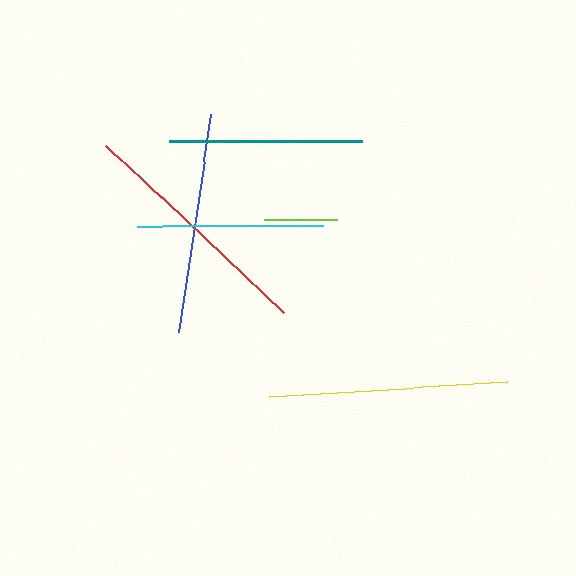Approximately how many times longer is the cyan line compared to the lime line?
The cyan line is approximately 2.5 times the length of the lime line.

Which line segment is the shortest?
The lime line is the shortest at approximately 73 pixels.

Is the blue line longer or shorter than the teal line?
The blue line is longer than the teal line.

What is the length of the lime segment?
The lime segment is approximately 73 pixels long.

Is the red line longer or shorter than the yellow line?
The red line is longer than the yellow line.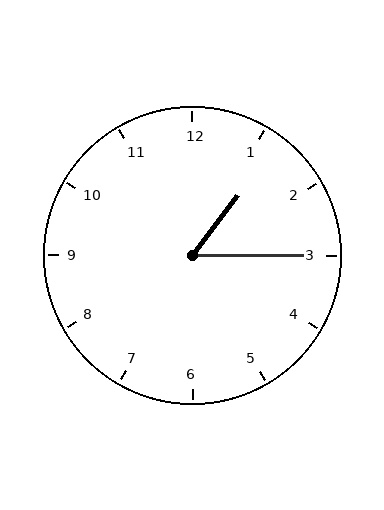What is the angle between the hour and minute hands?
Approximately 52 degrees.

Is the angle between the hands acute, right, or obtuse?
It is acute.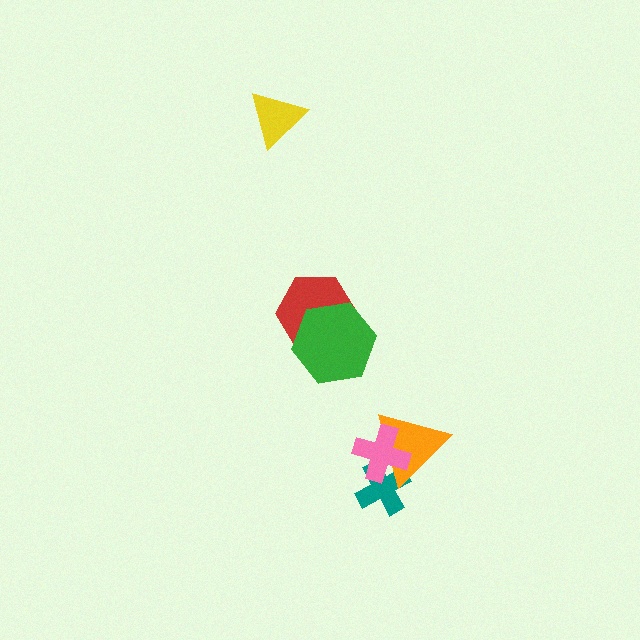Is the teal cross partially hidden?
Yes, it is partially covered by another shape.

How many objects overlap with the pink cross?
2 objects overlap with the pink cross.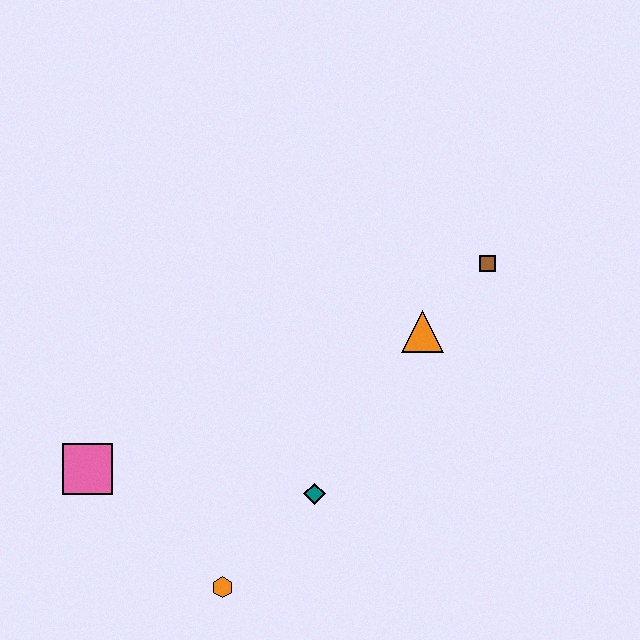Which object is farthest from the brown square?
The pink square is farthest from the brown square.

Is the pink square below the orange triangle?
Yes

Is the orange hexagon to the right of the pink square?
Yes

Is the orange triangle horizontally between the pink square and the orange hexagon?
No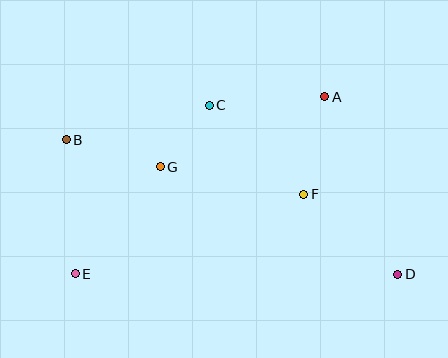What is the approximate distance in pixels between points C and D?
The distance between C and D is approximately 253 pixels.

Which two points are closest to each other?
Points C and G are closest to each other.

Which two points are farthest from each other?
Points B and D are farthest from each other.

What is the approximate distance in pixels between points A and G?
The distance between A and G is approximately 179 pixels.